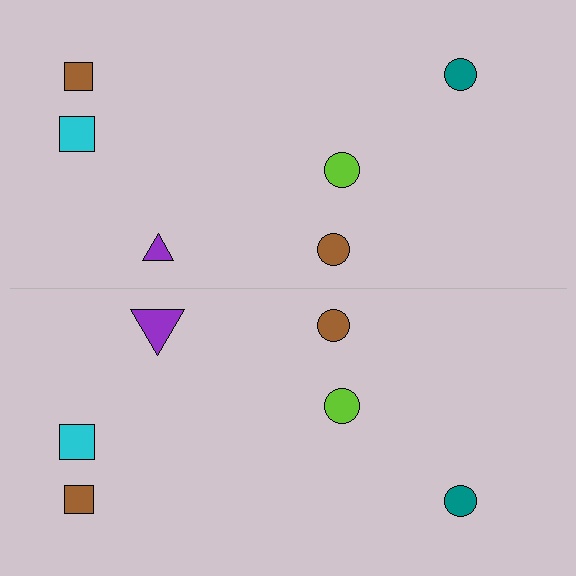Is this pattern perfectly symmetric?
No, the pattern is not perfectly symmetric. The purple triangle on the bottom side has a different size than its mirror counterpart.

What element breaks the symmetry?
The purple triangle on the bottom side has a different size than its mirror counterpart.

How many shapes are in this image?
There are 12 shapes in this image.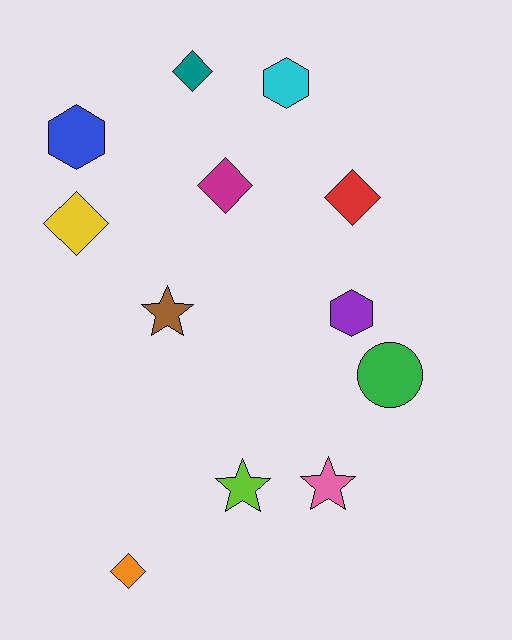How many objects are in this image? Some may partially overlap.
There are 12 objects.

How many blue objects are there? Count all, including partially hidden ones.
There is 1 blue object.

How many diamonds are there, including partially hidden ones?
There are 5 diamonds.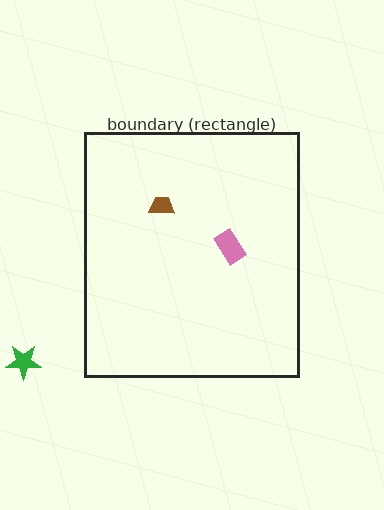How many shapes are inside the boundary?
2 inside, 1 outside.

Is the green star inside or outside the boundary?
Outside.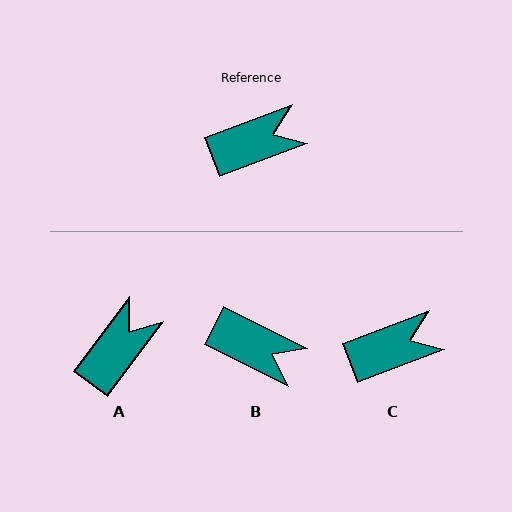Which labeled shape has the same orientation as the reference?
C.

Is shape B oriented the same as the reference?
No, it is off by about 47 degrees.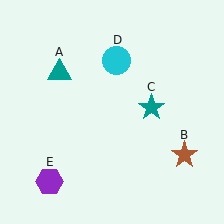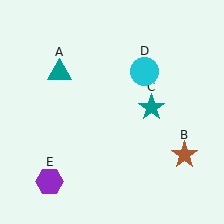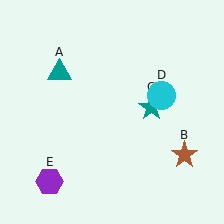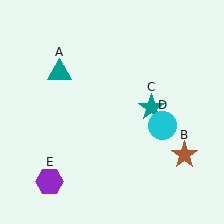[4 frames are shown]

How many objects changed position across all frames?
1 object changed position: cyan circle (object D).